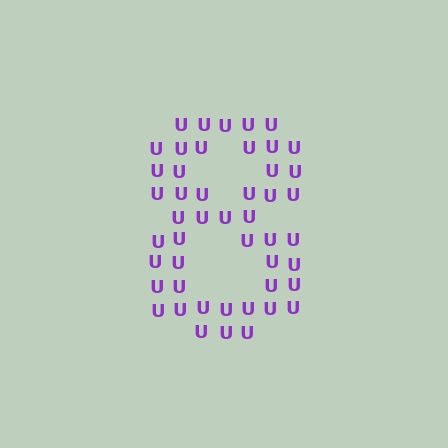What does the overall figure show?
The overall figure shows the digit 8.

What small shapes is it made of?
It is made of small letter U's.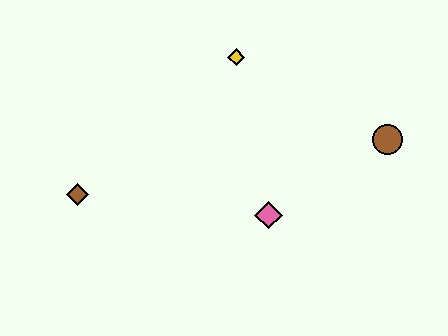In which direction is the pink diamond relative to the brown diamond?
The pink diamond is to the right of the brown diamond.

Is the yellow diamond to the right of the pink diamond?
No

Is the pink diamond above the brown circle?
No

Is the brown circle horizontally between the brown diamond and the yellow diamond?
No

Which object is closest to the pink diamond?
The brown circle is closest to the pink diamond.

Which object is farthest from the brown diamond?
The brown circle is farthest from the brown diamond.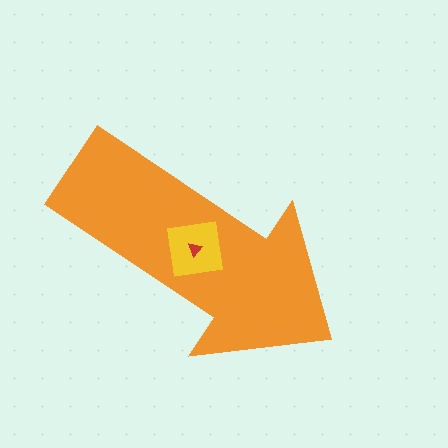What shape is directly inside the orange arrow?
The yellow square.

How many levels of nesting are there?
3.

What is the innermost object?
The red triangle.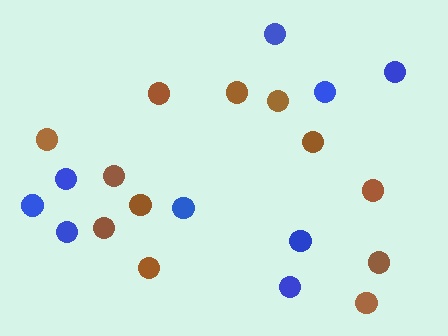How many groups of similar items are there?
There are 2 groups: one group of brown circles (12) and one group of blue circles (9).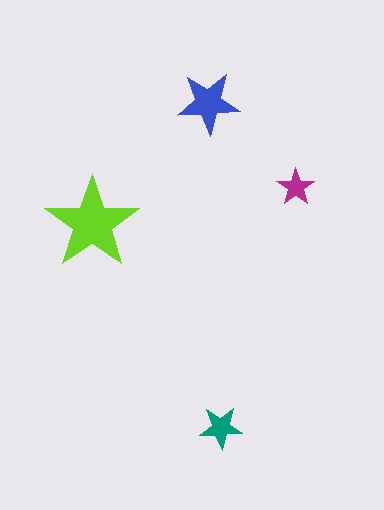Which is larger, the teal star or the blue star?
The blue one.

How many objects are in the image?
There are 4 objects in the image.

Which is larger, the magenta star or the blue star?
The blue one.